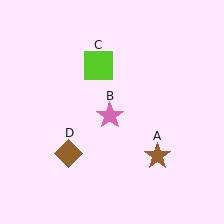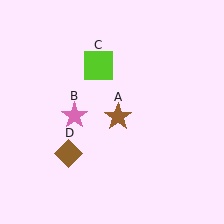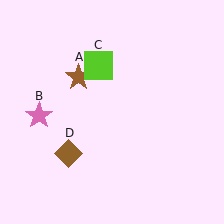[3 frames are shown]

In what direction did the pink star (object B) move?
The pink star (object B) moved left.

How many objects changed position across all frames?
2 objects changed position: brown star (object A), pink star (object B).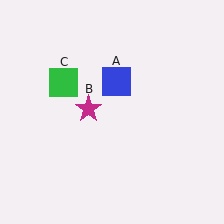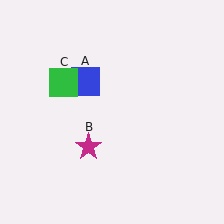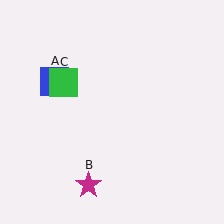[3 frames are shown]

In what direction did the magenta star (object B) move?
The magenta star (object B) moved down.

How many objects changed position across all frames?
2 objects changed position: blue square (object A), magenta star (object B).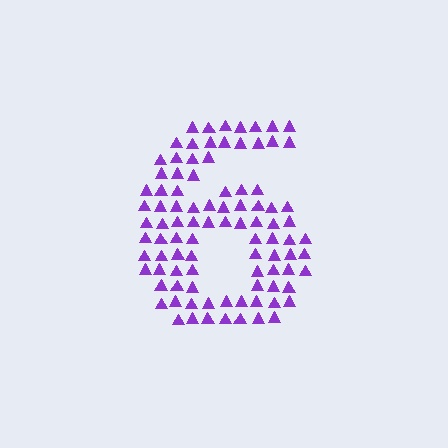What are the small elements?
The small elements are triangles.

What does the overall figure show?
The overall figure shows the digit 6.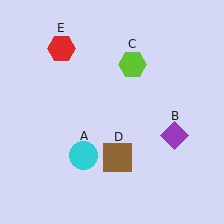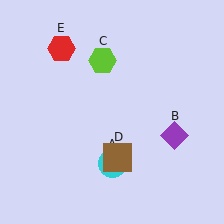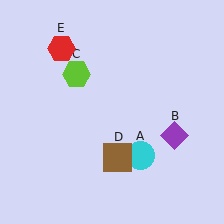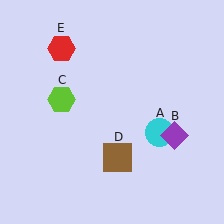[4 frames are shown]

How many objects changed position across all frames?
2 objects changed position: cyan circle (object A), lime hexagon (object C).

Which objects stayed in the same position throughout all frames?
Purple diamond (object B) and brown square (object D) and red hexagon (object E) remained stationary.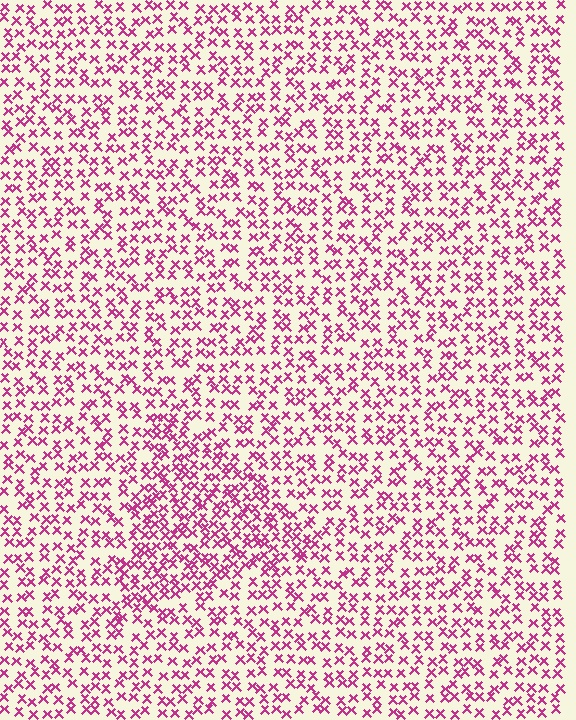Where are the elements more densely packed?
The elements are more densely packed inside the triangle boundary.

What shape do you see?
I see a triangle.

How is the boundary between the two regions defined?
The boundary is defined by a change in element density (approximately 1.6x ratio). All elements are the same color, size, and shape.